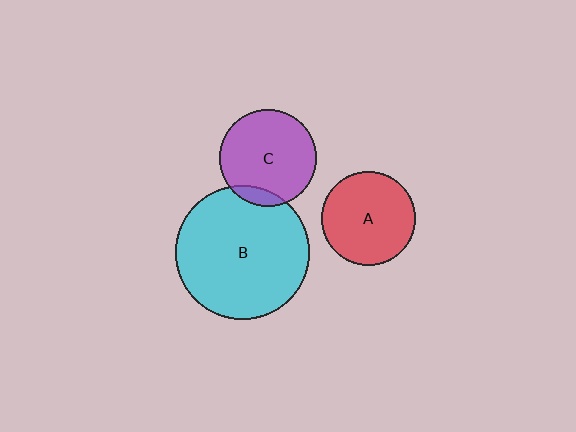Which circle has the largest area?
Circle B (cyan).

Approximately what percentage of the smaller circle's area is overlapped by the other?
Approximately 10%.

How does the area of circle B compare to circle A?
Approximately 2.1 times.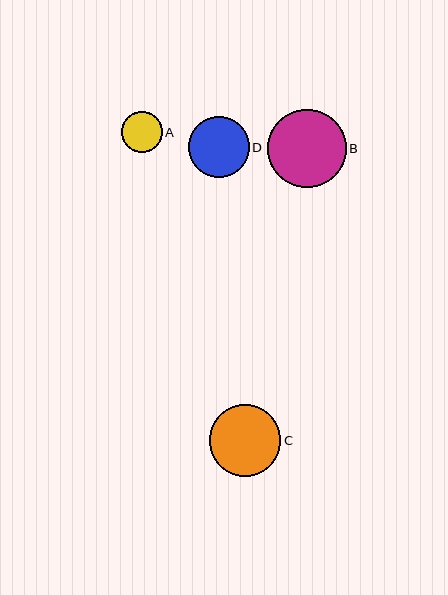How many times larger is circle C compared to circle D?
Circle C is approximately 1.2 times the size of circle D.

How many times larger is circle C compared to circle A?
Circle C is approximately 1.8 times the size of circle A.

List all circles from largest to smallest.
From largest to smallest: B, C, D, A.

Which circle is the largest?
Circle B is the largest with a size of approximately 79 pixels.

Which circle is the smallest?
Circle A is the smallest with a size of approximately 41 pixels.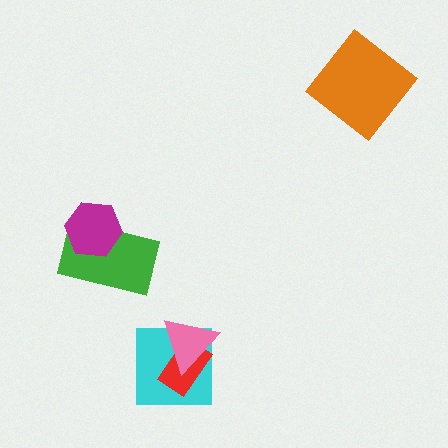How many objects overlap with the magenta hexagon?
1 object overlaps with the magenta hexagon.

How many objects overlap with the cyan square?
2 objects overlap with the cyan square.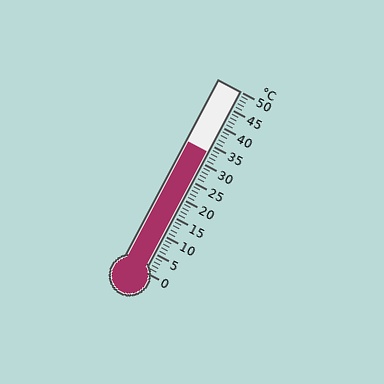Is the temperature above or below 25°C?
The temperature is above 25°C.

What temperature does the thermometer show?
The thermometer shows approximately 33°C.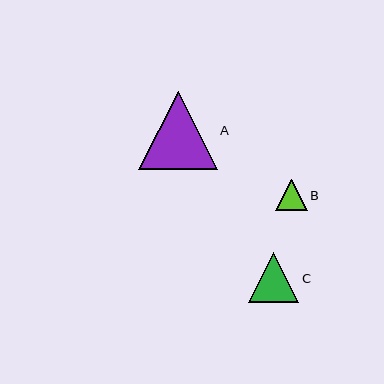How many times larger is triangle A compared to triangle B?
Triangle A is approximately 2.5 times the size of triangle B.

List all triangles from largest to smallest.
From largest to smallest: A, C, B.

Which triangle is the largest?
Triangle A is the largest with a size of approximately 78 pixels.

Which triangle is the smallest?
Triangle B is the smallest with a size of approximately 32 pixels.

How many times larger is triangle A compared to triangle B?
Triangle A is approximately 2.5 times the size of triangle B.